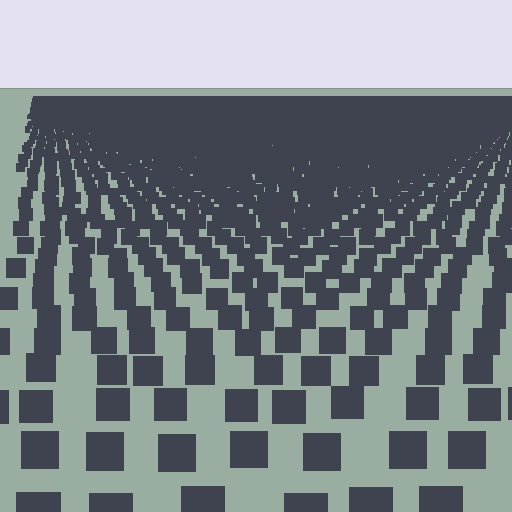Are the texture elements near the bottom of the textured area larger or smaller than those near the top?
Larger. Near the bottom, elements are closer to the viewer and appear at a bigger on-screen size.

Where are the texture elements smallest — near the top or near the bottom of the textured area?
Near the top.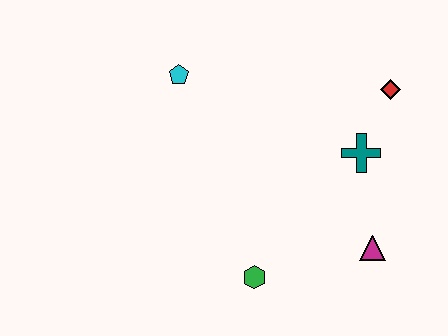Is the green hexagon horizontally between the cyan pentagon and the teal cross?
Yes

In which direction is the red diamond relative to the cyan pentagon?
The red diamond is to the right of the cyan pentagon.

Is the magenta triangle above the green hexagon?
Yes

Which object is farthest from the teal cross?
The cyan pentagon is farthest from the teal cross.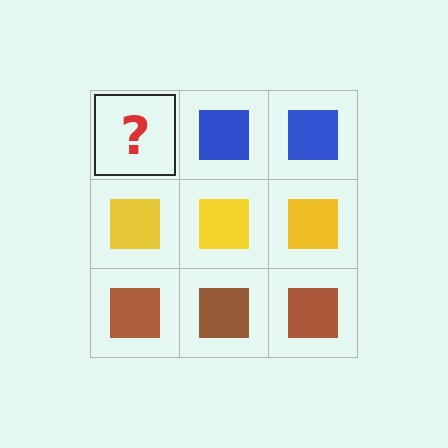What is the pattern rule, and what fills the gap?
The rule is that each row has a consistent color. The gap should be filled with a blue square.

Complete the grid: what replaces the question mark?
The question mark should be replaced with a blue square.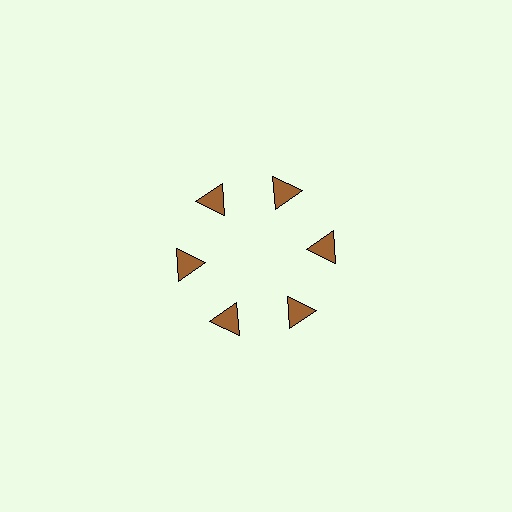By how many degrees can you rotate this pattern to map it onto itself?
The pattern maps onto itself every 60 degrees of rotation.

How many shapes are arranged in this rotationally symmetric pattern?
There are 6 shapes, arranged in 6 groups of 1.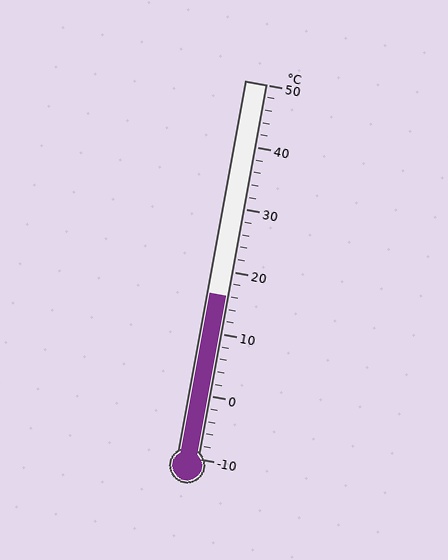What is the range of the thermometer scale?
The thermometer scale ranges from -10°C to 50°C.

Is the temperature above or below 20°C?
The temperature is below 20°C.